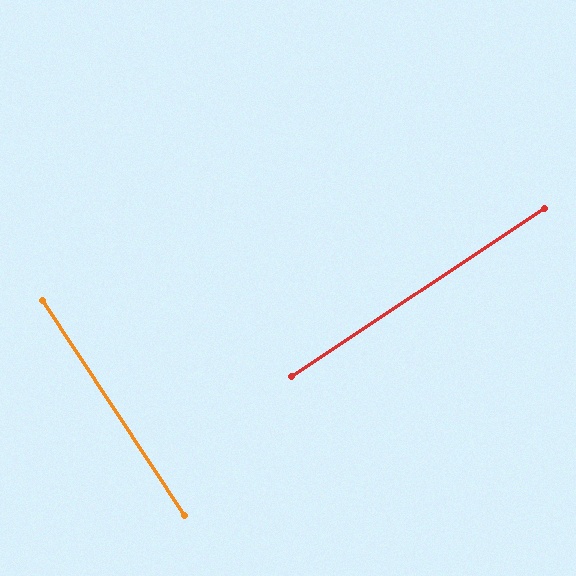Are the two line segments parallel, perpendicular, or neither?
Perpendicular — they meet at approximately 90°.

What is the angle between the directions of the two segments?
Approximately 90 degrees.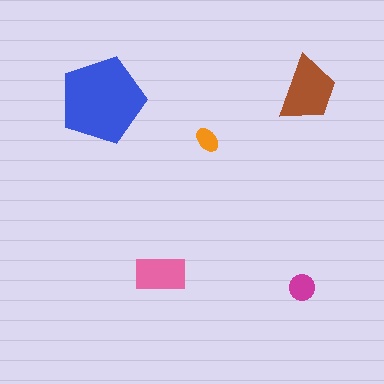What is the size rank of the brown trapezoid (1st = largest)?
2nd.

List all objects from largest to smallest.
The blue pentagon, the brown trapezoid, the pink rectangle, the magenta circle, the orange ellipse.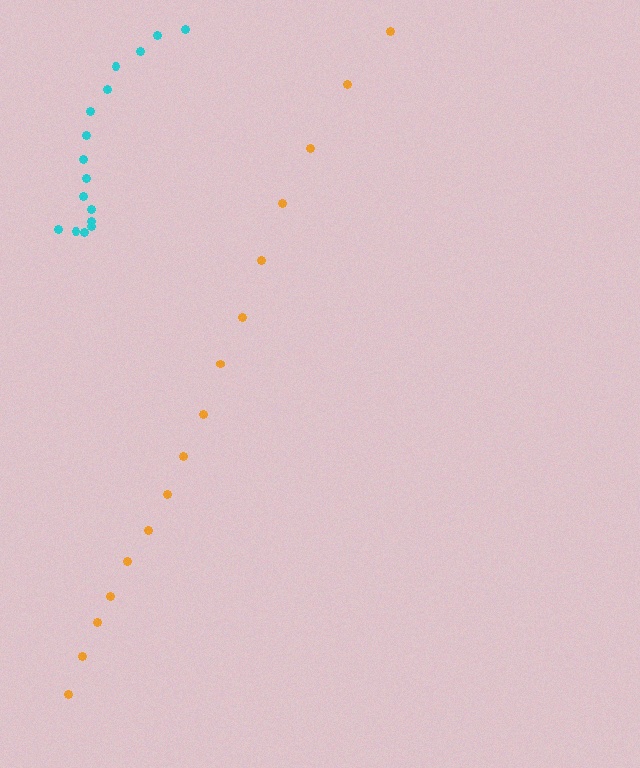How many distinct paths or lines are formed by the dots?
There are 2 distinct paths.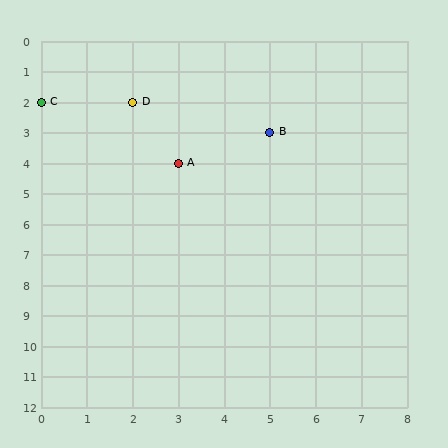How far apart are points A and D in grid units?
Points A and D are 1 column and 2 rows apart (about 2.2 grid units diagonally).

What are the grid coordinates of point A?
Point A is at grid coordinates (3, 4).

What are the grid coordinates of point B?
Point B is at grid coordinates (5, 3).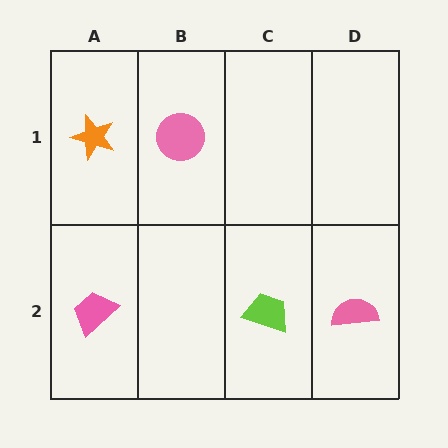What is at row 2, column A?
A pink trapezoid.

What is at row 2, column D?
A pink semicircle.